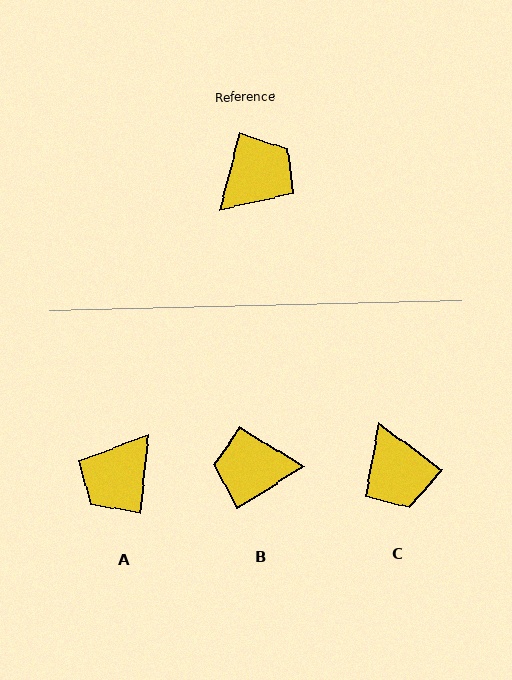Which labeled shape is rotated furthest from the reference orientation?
A, about 172 degrees away.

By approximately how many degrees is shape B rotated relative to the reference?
Approximately 137 degrees counter-clockwise.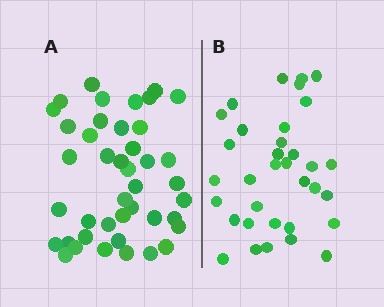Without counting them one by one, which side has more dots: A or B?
Region A (the left region) has more dots.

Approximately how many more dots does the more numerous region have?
Region A has roughly 8 or so more dots than region B.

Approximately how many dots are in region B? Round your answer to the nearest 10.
About 30 dots. (The exact count is 34, which rounds to 30.)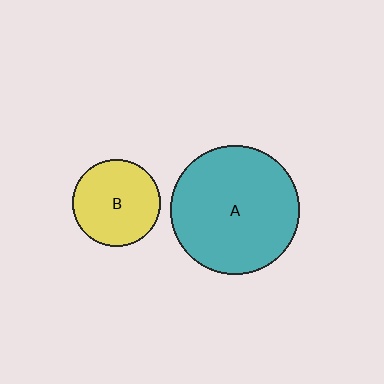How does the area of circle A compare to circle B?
Approximately 2.2 times.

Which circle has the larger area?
Circle A (teal).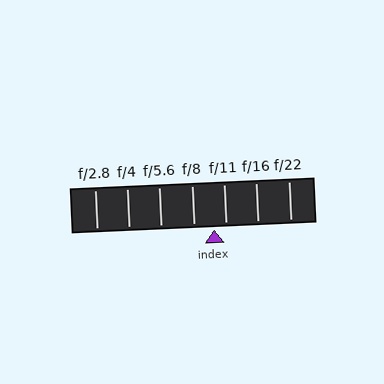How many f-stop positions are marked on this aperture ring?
There are 7 f-stop positions marked.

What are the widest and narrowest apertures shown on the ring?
The widest aperture shown is f/2.8 and the narrowest is f/22.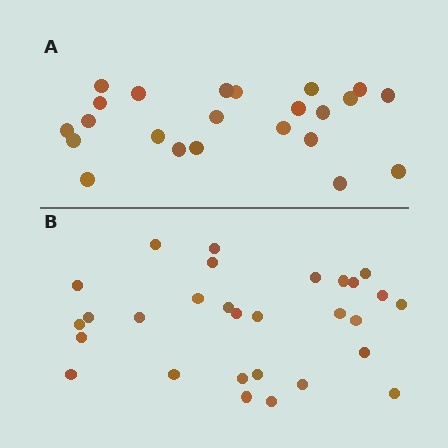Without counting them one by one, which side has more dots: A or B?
Region B (the bottom region) has more dots.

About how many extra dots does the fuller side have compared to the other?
Region B has about 6 more dots than region A.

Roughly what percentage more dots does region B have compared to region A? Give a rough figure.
About 25% more.